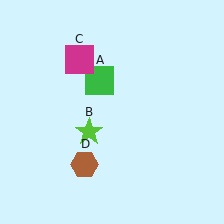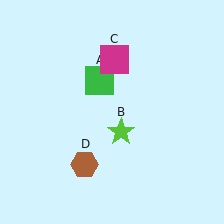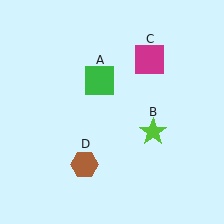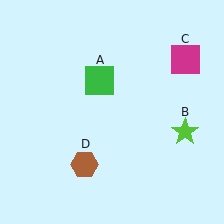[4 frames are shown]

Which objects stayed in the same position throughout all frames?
Green square (object A) and brown hexagon (object D) remained stationary.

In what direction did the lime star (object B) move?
The lime star (object B) moved right.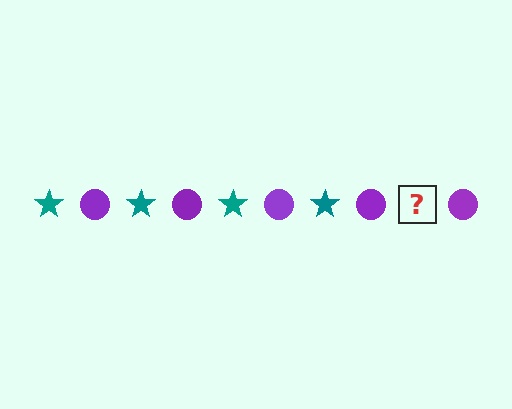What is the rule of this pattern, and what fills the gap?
The rule is that the pattern alternates between teal star and purple circle. The gap should be filled with a teal star.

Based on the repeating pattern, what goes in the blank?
The blank should be a teal star.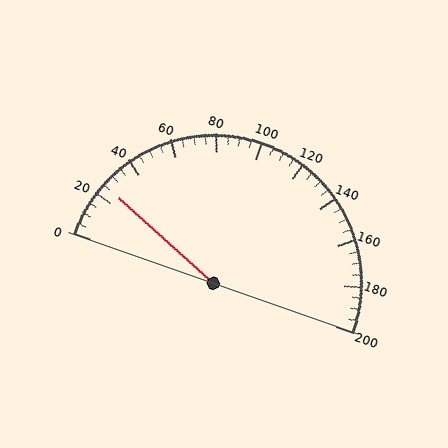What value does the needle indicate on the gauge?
The needle indicates approximately 25.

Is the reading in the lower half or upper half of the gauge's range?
The reading is in the lower half of the range (0 to 200).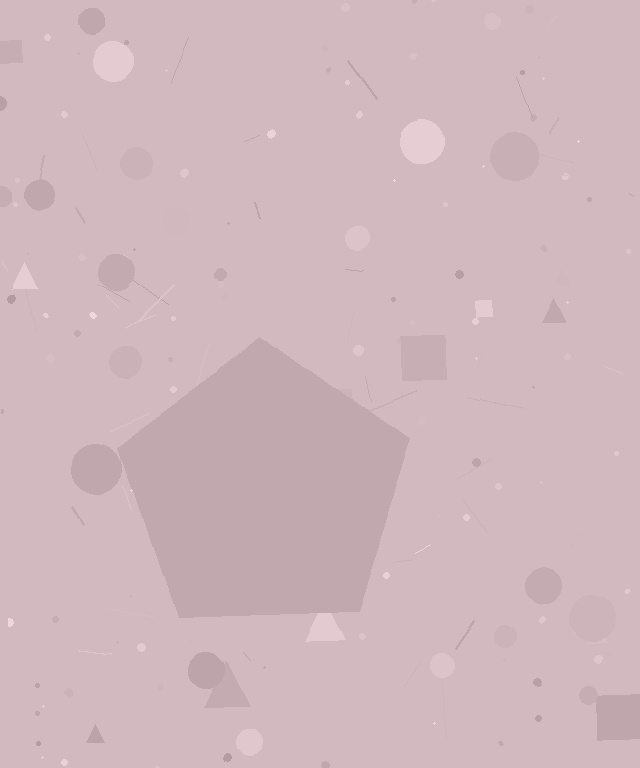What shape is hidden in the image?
A pentagon is hidden in the image.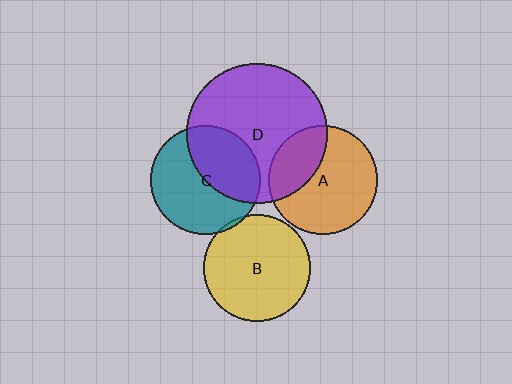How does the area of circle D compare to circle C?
Approximately 1.6 times.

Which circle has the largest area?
Circle D (purple).